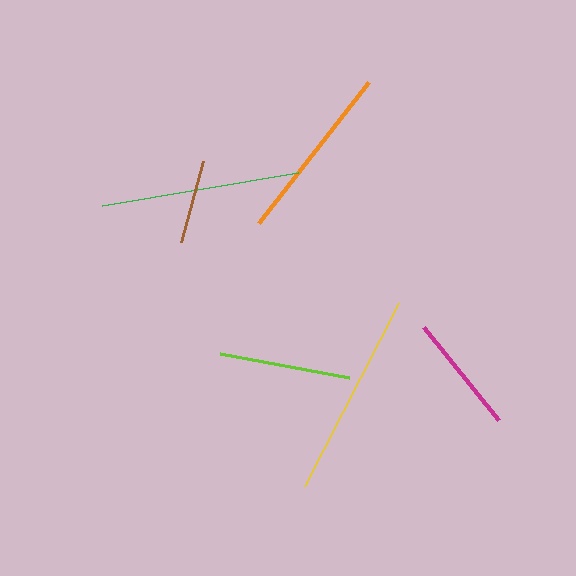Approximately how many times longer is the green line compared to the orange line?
The green line is approximately 1.1 times the length of the orange line.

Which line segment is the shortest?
The brown line is the shortest at approximately 84 pixels.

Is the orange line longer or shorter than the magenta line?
The orange line is longer than the magenta line.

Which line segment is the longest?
The yellow line is the longest at approximately 206 pixels.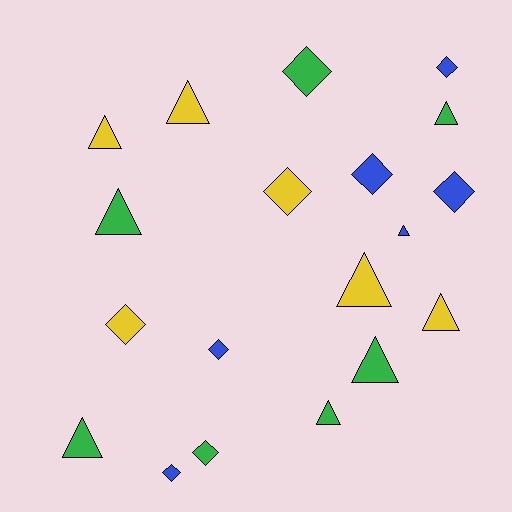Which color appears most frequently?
Green, with 7 objects.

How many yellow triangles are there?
There are 4 yellow triangles.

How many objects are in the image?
There are 19 objects.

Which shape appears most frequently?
Triangle, with 10 objects.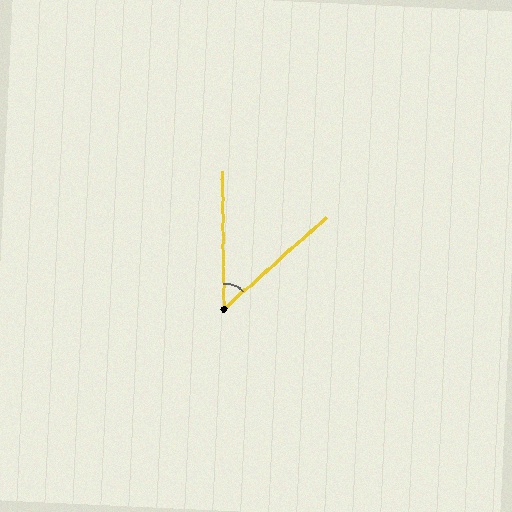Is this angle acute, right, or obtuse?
It is acute.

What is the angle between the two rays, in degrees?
Approximately 49 degrees.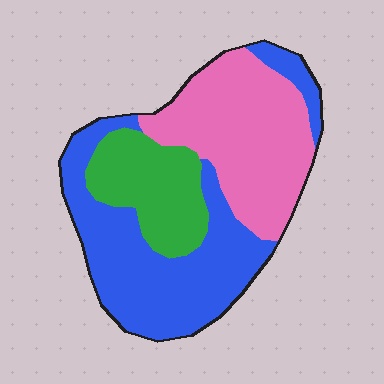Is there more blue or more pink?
Blue.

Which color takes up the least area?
Green, at roughly 20%.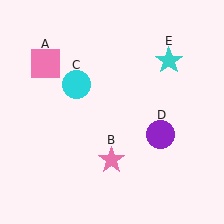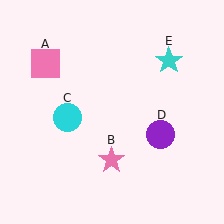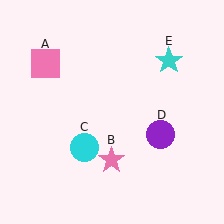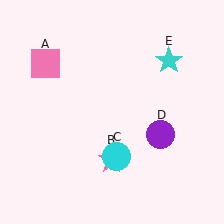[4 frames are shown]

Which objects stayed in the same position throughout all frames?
Pink square (object A) and pink star (object B) and purple circle (object D) and cyan star (object E) remained stationary.